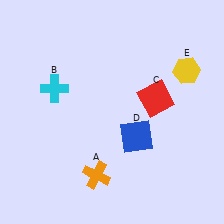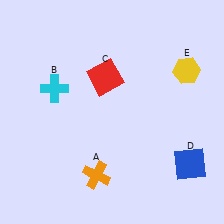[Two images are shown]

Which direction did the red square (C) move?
The red square (C) moved left.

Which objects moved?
The objects that moved are: the red square (C), the blue square (D).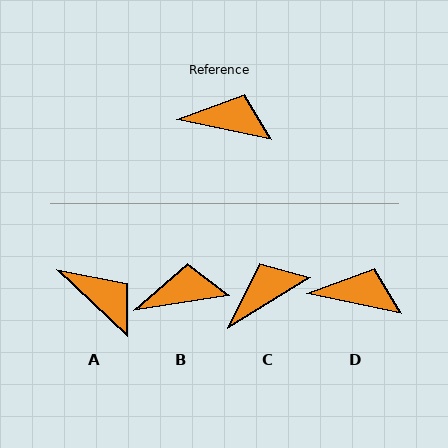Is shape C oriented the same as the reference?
No, it is off by about 44 degrees.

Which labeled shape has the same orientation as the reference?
D.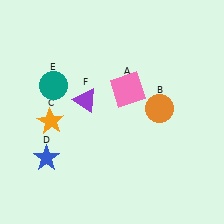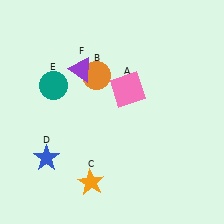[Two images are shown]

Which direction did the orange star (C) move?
The orange star (C) moved down.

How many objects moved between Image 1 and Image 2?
3 objects moved between the two images.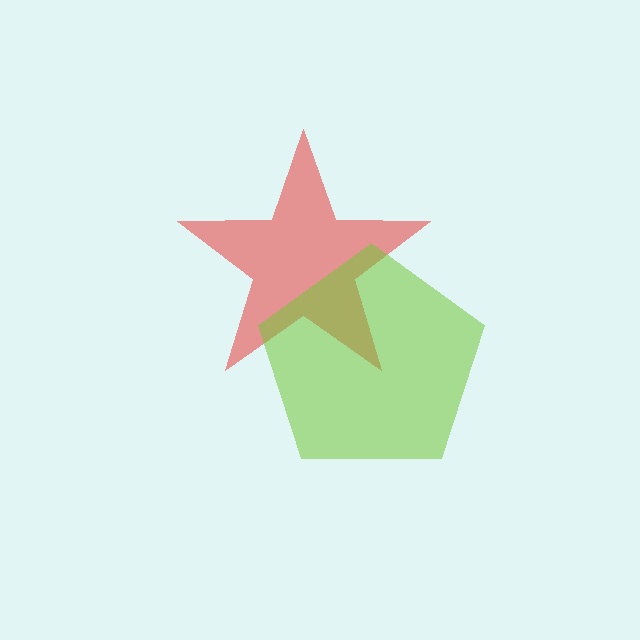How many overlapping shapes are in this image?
There are 2 overlapping shapes in the image.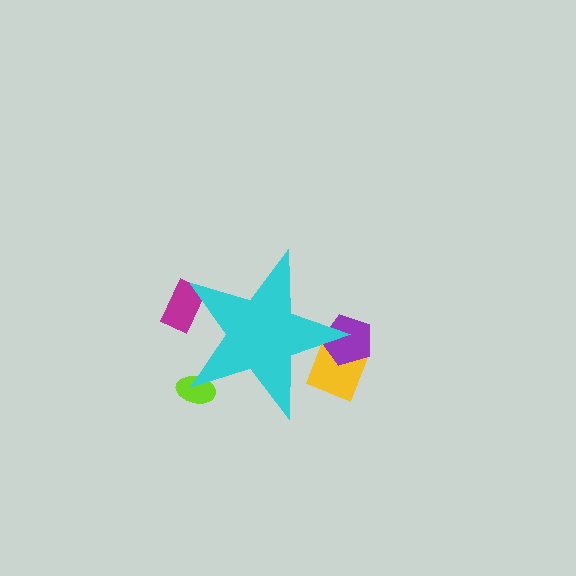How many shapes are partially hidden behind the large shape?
4 shapes are partially hidden.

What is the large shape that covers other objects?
A cyan star.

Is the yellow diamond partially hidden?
Yes, the yellow diamond is partially hidden behind the cyan star.